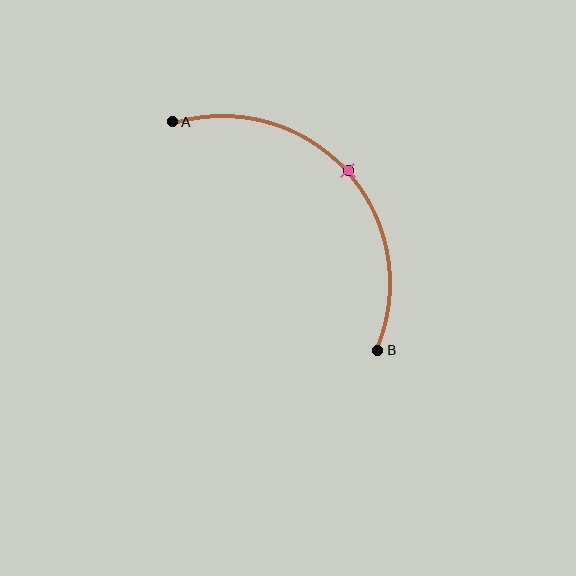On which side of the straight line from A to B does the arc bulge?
The arc bulges above and to the right of the straight line connecting A and B.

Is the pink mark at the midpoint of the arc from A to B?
Yes. The pink mark lies on the arc at equal arc-length from both A and B — it is the arc midpoint.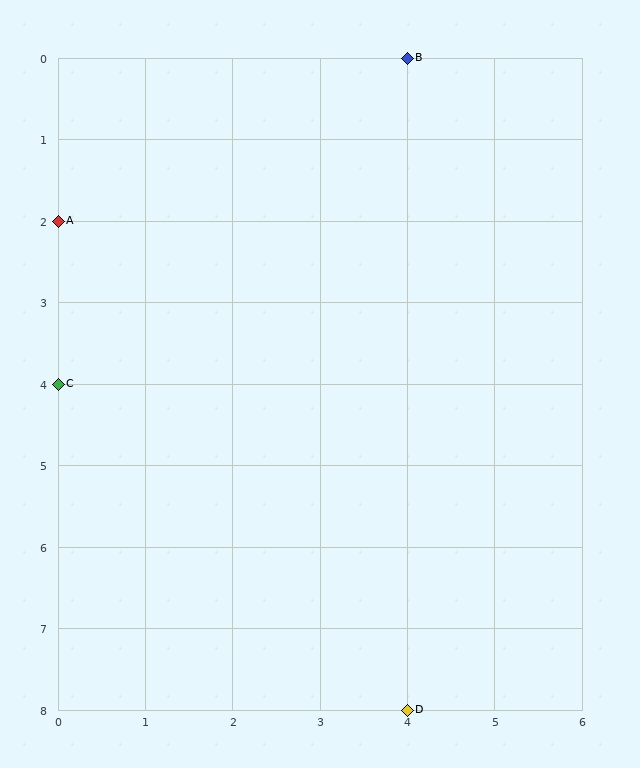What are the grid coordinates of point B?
Point B is at grid coordinates (4, 0).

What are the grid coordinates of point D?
Point D is at grid coordinates (4, 8).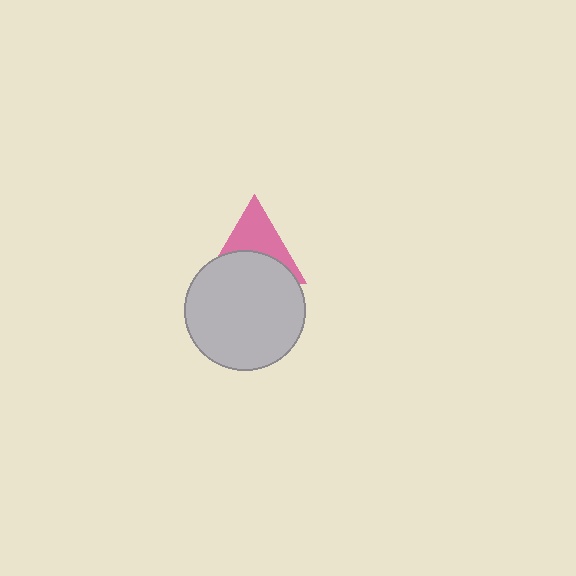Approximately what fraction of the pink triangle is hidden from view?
Roughly 50% of the pink triangle is hidden behind the light gray circle.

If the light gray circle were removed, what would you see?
You would see the complete pink triangle.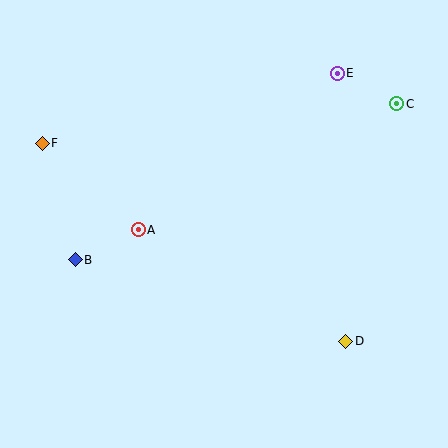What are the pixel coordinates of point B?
Point B is at (75, 260).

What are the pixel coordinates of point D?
Point D is at (346, 341).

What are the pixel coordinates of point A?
Point A is at (138, 230).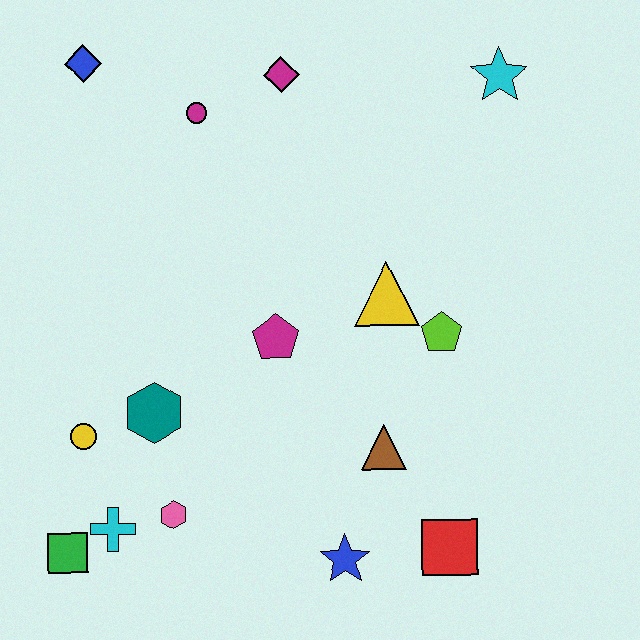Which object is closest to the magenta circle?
The magenta diamond is closest to the magenta circle.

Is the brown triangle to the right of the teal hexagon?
Yes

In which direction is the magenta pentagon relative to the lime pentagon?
The magenta pentagon is to the left of the lime pentagon.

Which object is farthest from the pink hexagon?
The cyan star is farthest from the pink hexagon.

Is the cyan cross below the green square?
No